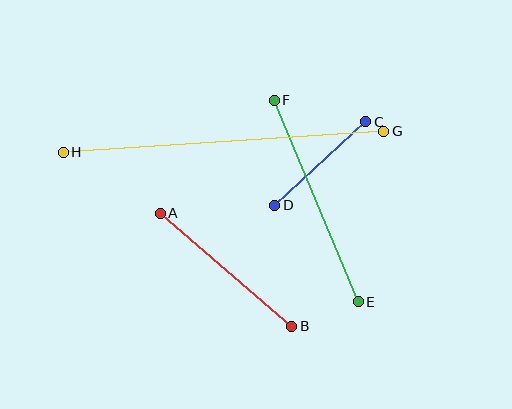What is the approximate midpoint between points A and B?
The midpoint is at approximately (226, 270) pixels.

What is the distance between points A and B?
The distance is approximately 174 pixels.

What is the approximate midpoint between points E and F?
The midpoint is at approximately (316, 201) pixels.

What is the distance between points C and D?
The distance is approximately 124 pixels.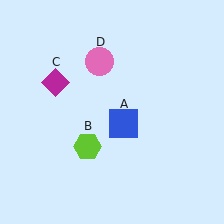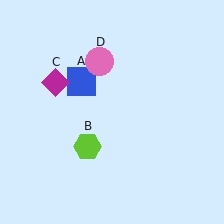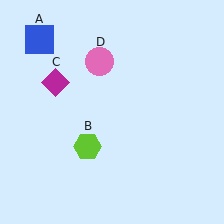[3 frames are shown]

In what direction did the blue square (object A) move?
The blue square (object A) moved up and to the left.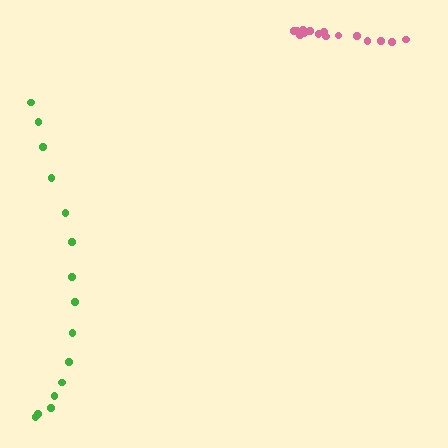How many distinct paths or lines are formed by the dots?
There are 2 distinct paths.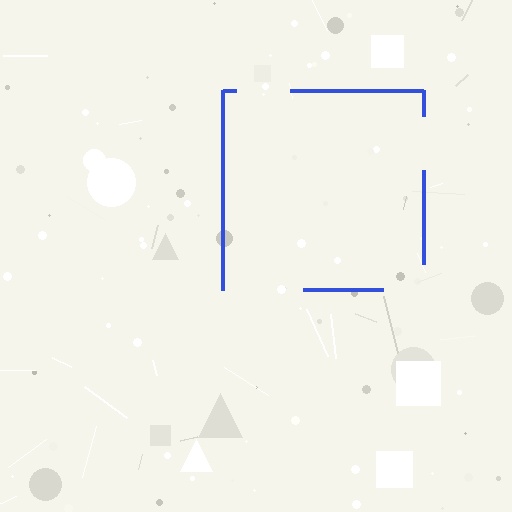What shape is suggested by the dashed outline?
The dashed outline suggests a square.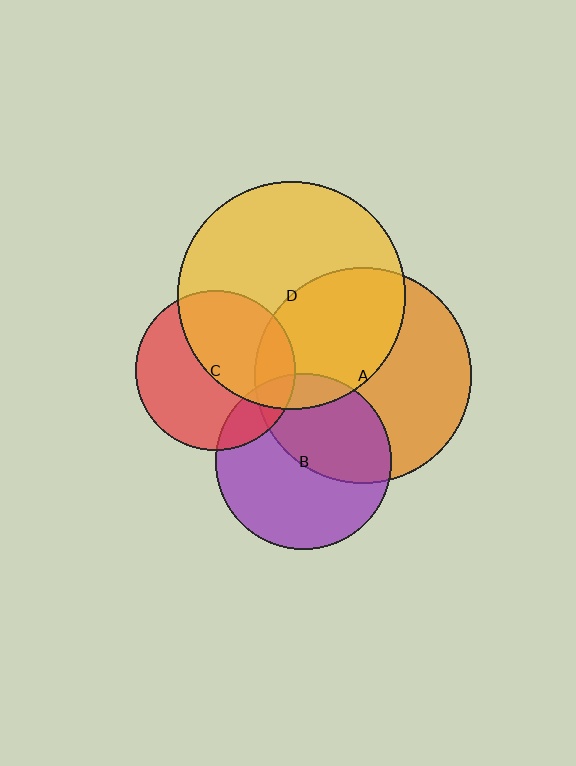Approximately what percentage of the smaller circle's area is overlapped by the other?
Approximately 15%.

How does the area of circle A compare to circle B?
Approximately 1.5 times.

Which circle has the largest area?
Circle D (yellow).